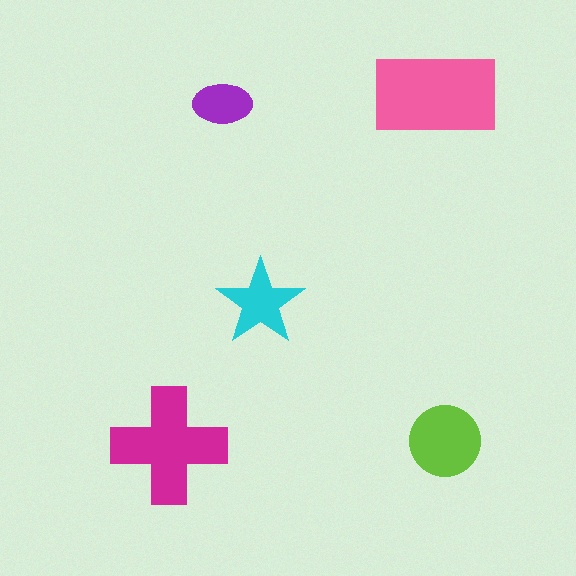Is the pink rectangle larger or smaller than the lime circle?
Larger.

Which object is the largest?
The pink rectangle.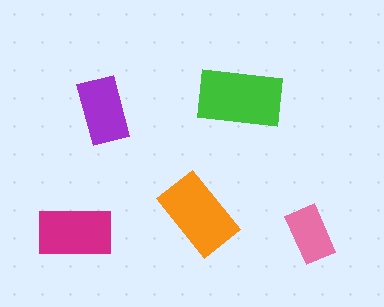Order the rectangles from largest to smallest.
the green one, the orange one, the magenta one, the purple one, the pink one.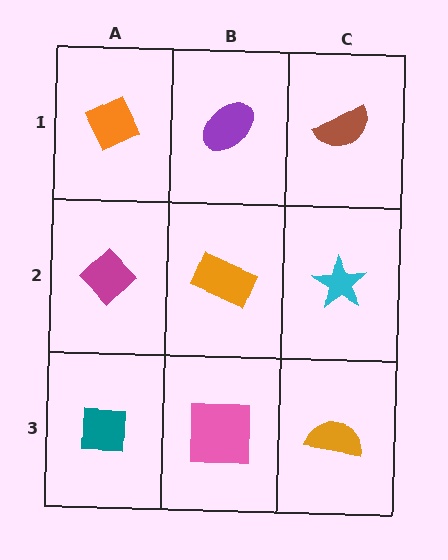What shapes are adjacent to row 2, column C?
A brown semicircle (row 1, column C), an orange semicircle (row 3, column C), an orange rectangle (row 2, column B).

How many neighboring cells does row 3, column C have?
2.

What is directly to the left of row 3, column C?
A pink square.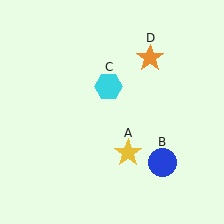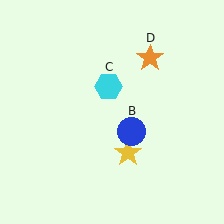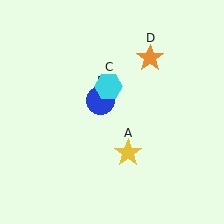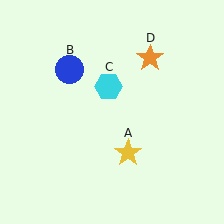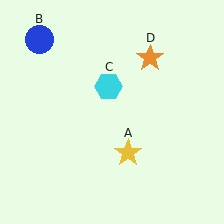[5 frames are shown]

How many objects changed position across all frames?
1 object changed position: blue circle (object B).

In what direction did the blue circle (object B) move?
The blue circle (object B) moved up and to the left.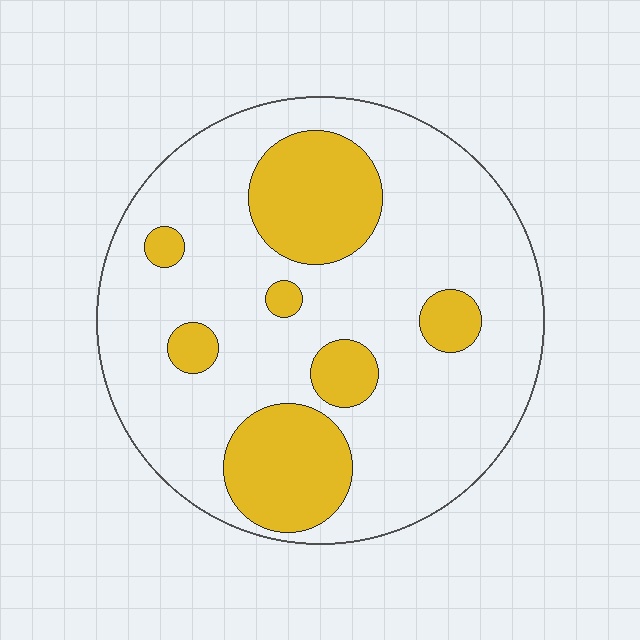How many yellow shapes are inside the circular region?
7.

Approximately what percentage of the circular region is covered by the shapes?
Approximately 25%.